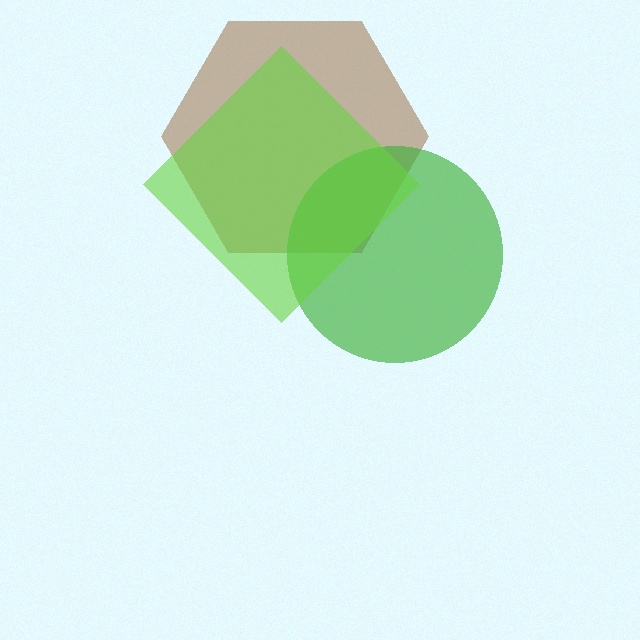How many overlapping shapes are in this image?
There are 3 overlapping shapes in the image.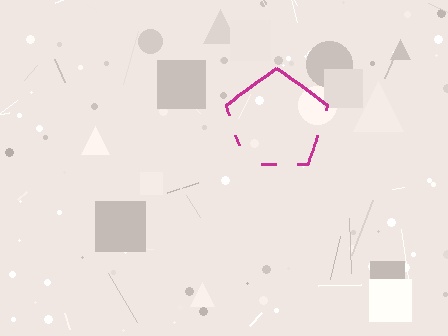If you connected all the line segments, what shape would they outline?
They would outline a pentagon.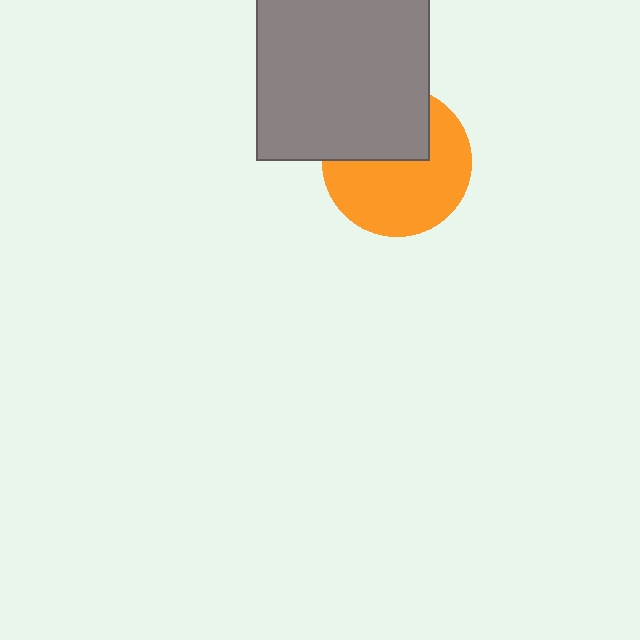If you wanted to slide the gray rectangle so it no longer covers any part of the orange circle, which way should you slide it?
Slide it up — that is the most direct way to separate the two shapes.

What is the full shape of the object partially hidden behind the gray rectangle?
The partially hidden object is an orange circle.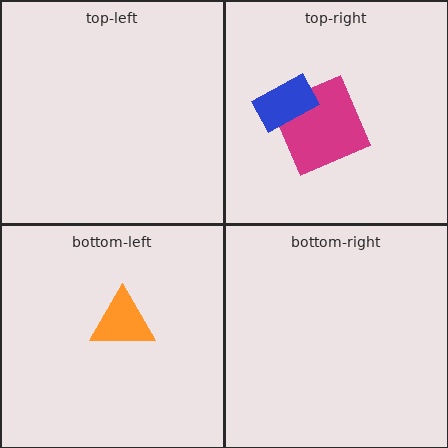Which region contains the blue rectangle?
The top-right region.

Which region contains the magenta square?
The top-right region.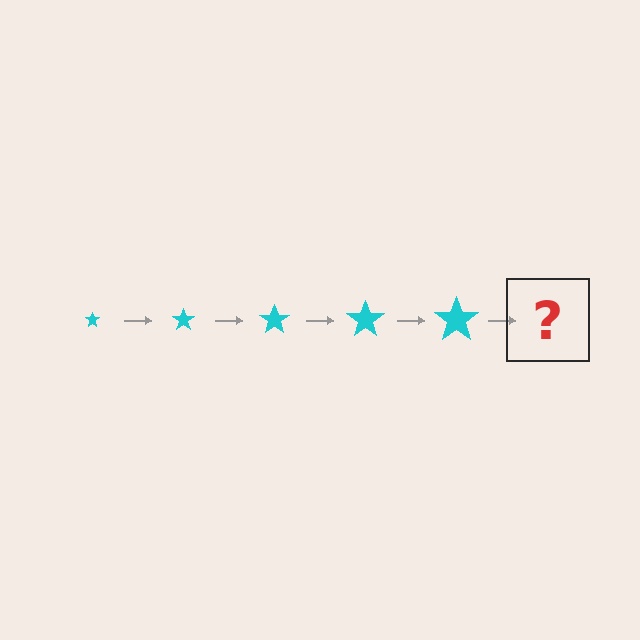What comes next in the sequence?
The next element should be a cyan star, larger than the previous one.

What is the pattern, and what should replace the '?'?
The pattern is that the star gets progressively larger each step. The '?' should be a cyan star, larger than the previous one.